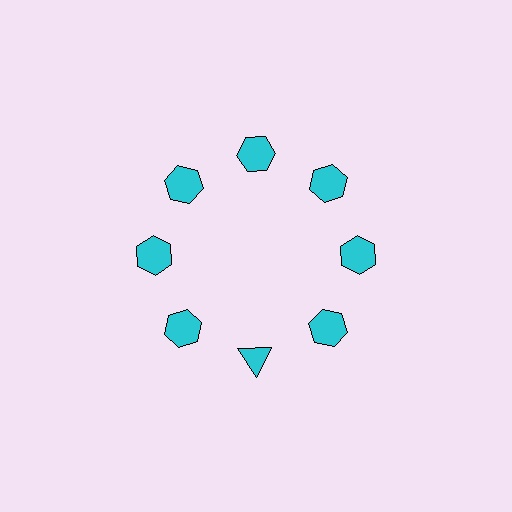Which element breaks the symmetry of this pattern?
The cyan triangle at roughly the 6 o'clock position breaks the symmetry. All other shapes are cyan hexagons.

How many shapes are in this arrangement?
There are 8 shapes arranged in a ring pattern.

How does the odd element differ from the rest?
It has a different shape: triangle instead of hexagon.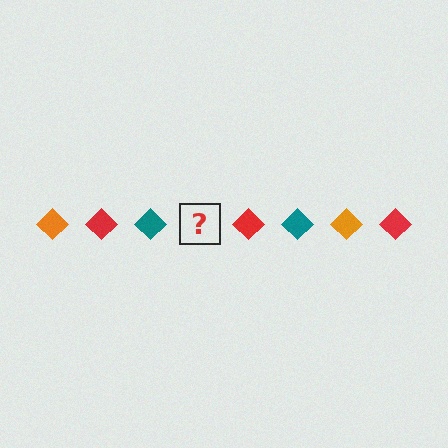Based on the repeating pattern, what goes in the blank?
The blank should be an orange diamond.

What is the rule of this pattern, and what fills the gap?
The rule is that the pattern cycles through orange, red, teal diamonds. The gap should be filled with an orange diamond.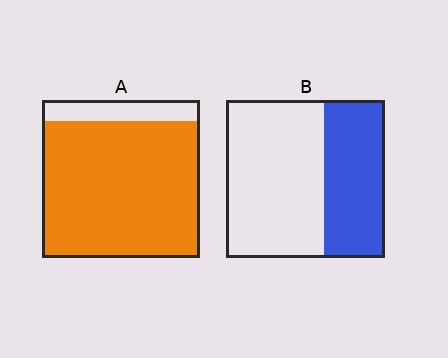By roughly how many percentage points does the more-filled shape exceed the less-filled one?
By roughly 50 percentage points (A over B).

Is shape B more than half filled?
No.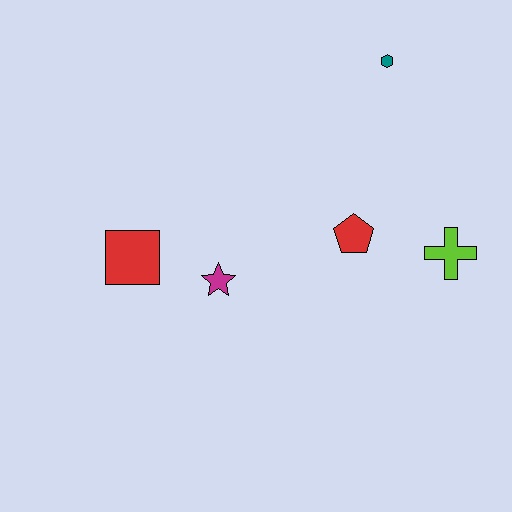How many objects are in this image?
There are 5 objects.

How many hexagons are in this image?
There is 1 hexagon.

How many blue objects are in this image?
There are no blue objects.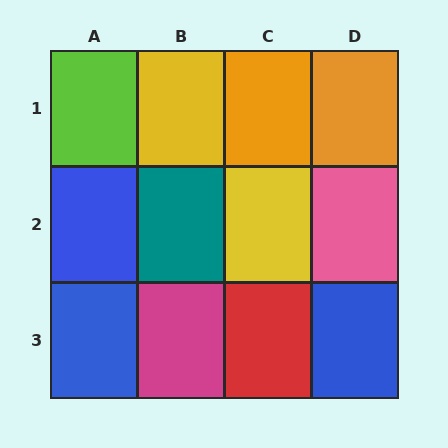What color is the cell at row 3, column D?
Blue.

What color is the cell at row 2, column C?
Yellow.